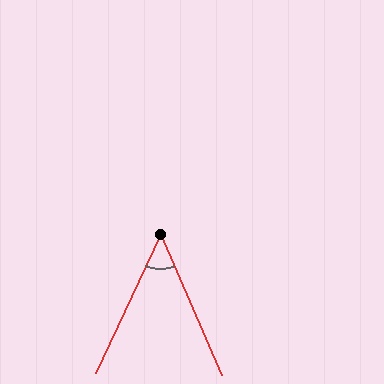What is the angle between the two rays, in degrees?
Approximately 48 degrees.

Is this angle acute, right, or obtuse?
It is acute.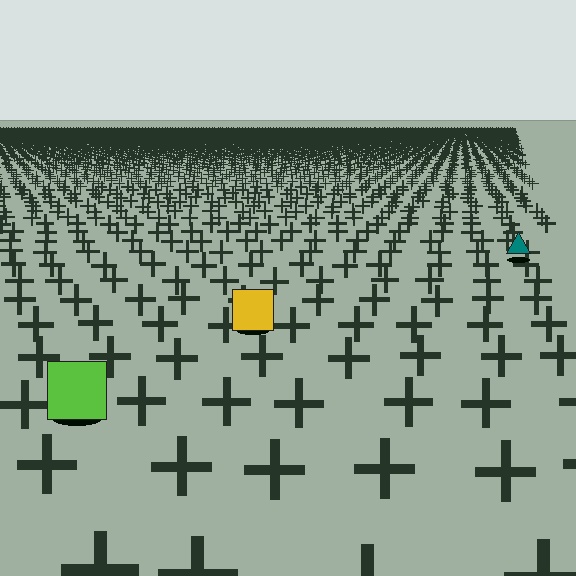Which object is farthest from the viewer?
The teal triangle is farthest from the viewer. It appears smaller and the ground texture around it is denser.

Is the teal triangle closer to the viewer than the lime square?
No. The lime square is closer — you can tell from the texture gradient: the ground texture is coarser near it.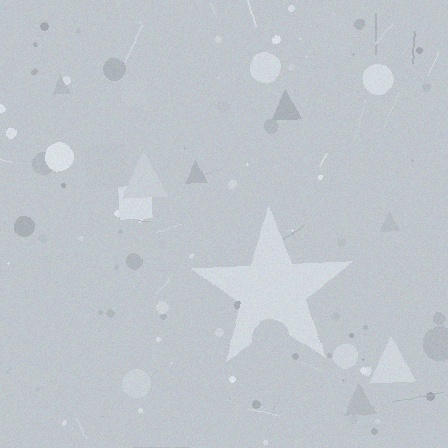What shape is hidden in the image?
A star is hidden in the image.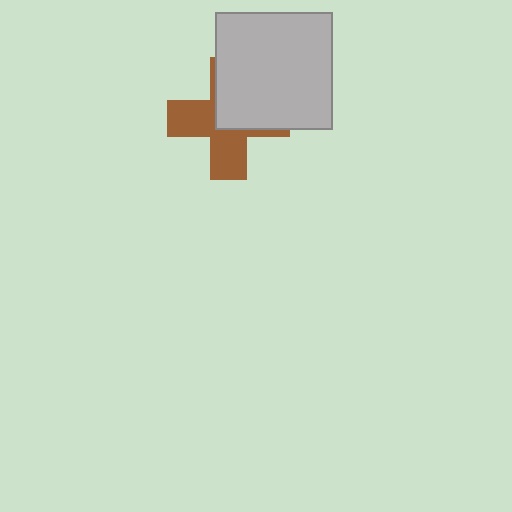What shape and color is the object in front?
The object in front is a light gray square.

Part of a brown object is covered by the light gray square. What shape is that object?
It is a cross.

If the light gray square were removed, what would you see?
You would see the complete brown cross.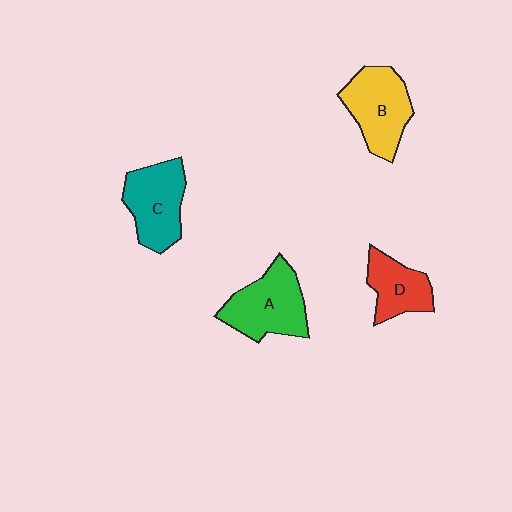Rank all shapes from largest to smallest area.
From largest to smallest: A (green), B (yellow), C (teal), D (red).